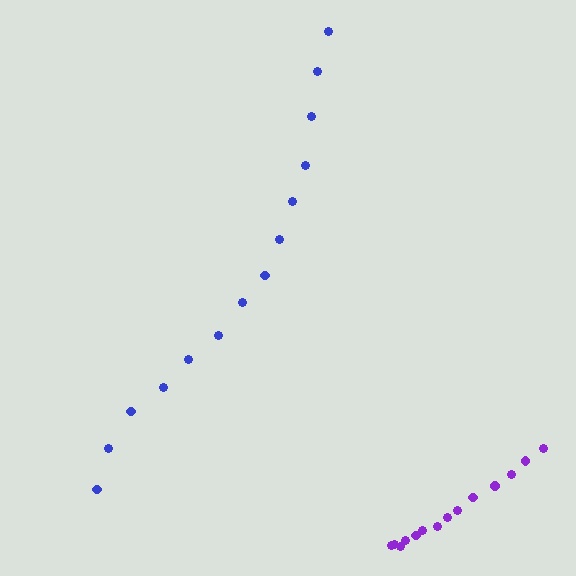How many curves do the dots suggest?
There are 2 distinct paths.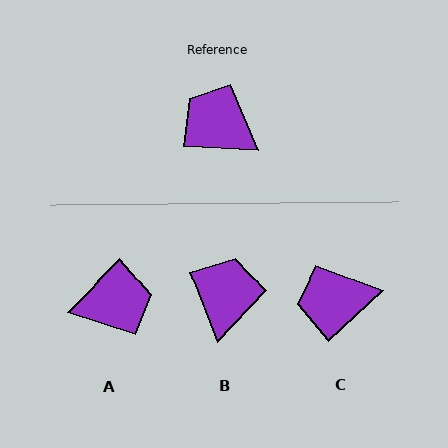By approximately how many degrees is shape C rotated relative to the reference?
Approximately 46 degrees counter-clockwise.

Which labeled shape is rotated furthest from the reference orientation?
A, about 131 degrees away.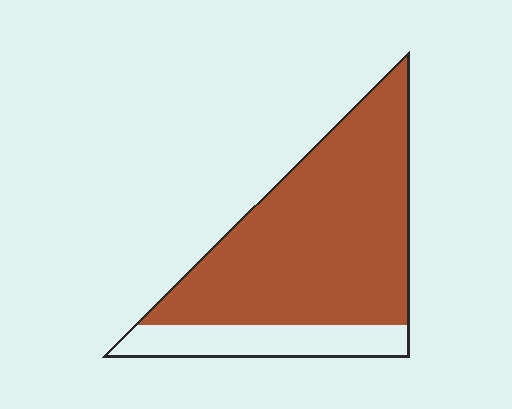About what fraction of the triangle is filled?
About four fifths (4/5).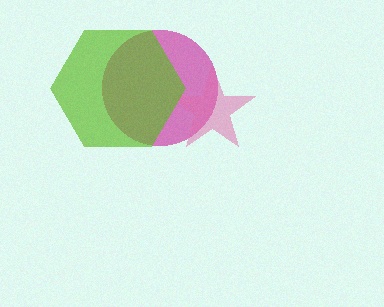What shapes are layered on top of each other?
The layered shapes are: a magenta circle, a pink star, a lime hexagon.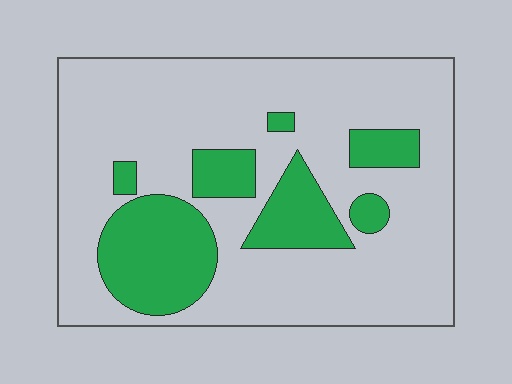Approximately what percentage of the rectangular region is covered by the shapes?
Approximately 25%.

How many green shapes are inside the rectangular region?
7.